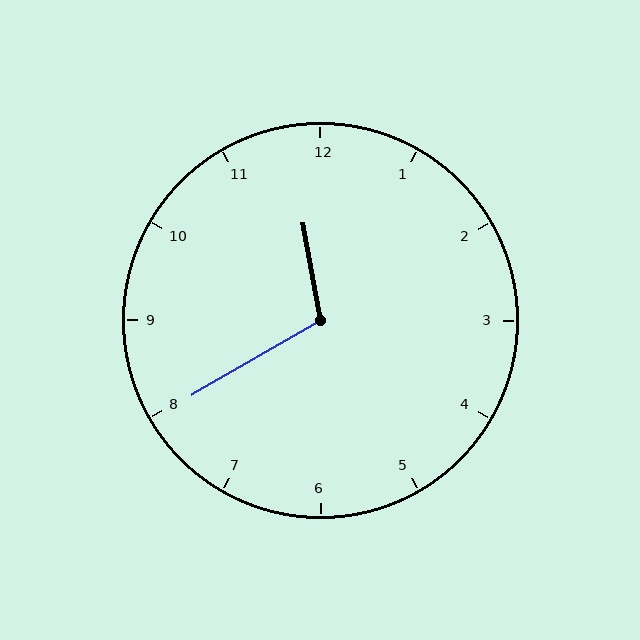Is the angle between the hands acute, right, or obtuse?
It is obtuse.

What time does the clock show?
11:40.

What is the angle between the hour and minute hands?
Approximately 110 degrees.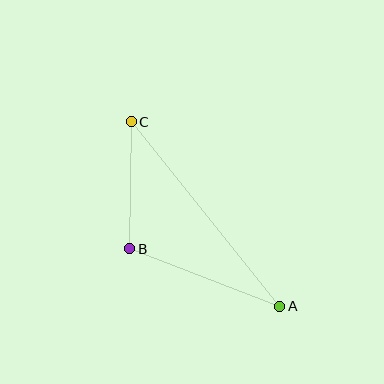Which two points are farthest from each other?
Points A and C are farthest from each other.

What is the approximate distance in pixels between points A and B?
The distance between A and B is approximately 161 pixels.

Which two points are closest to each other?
Points B and C are closest to each other.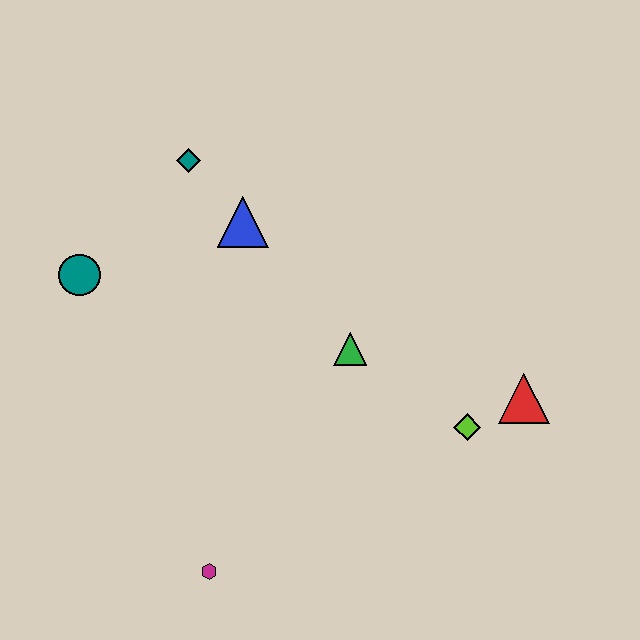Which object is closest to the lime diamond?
The red triangle is closest to the lime diamond.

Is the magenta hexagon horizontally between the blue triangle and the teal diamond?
Yes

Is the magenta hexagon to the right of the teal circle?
Yes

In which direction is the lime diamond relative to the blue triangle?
The lime diamond is to the right of the blue triangle.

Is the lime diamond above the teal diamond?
No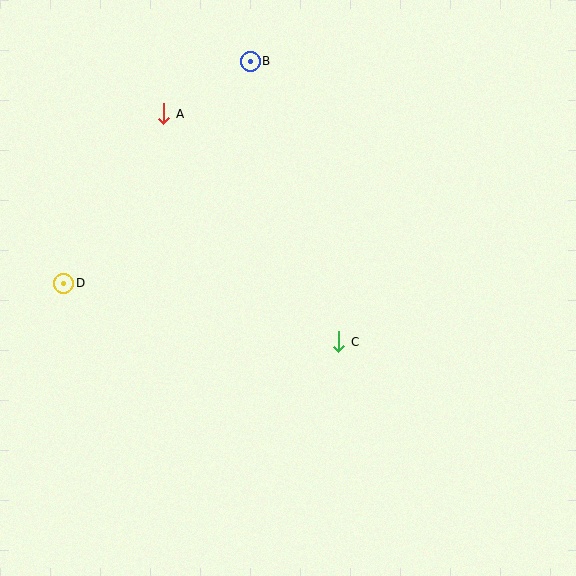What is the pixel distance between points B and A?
The distance between B and A is 101 pixels.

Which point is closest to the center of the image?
Point C at (339, 342) is closest to the center.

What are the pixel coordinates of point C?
Point C is at (339, 342).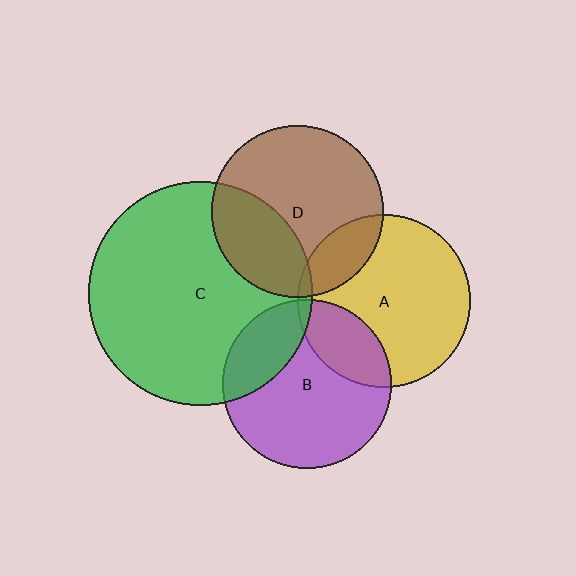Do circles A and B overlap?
Yes.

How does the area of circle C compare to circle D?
Approximately 1.7 times.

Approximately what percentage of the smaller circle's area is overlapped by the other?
Approximately 25%.